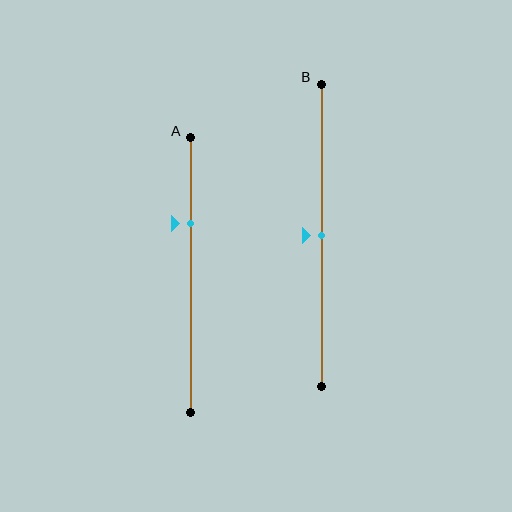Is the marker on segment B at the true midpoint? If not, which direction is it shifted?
Yes, the marker on segment B is at the true midpoint.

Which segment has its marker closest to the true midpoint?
Segment B has its marker closest to the true midpoint.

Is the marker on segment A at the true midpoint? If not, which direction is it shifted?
No, the marker on segment A is shifted upward by about 19% of the segment length.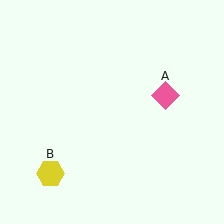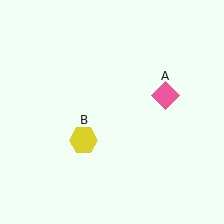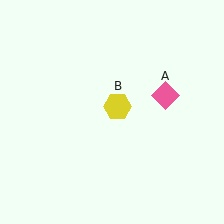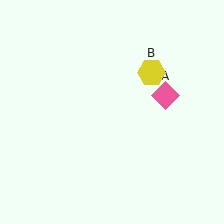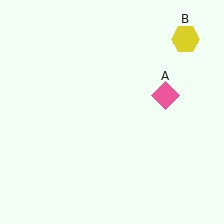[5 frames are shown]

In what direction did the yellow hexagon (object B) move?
The yellow hexagon (object B) moved up and to the right.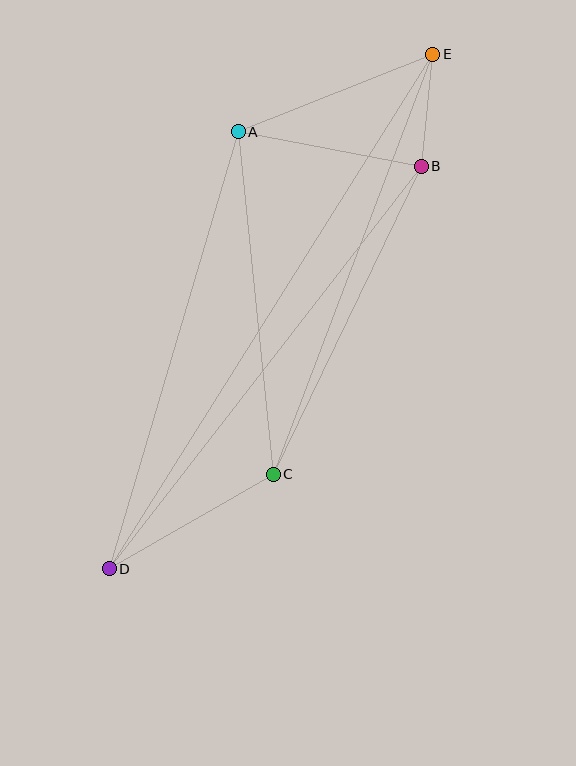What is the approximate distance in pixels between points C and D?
The distance between C and D is approximately 189 pixels.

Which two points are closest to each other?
Points B and E are closest to each other.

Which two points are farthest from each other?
Points D and E are farthest from each other.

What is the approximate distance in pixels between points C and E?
The distance between C and E is approximately 450 pixels.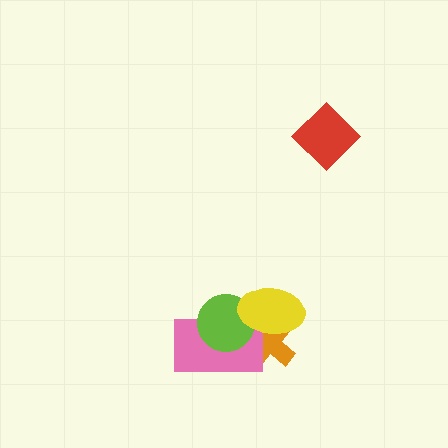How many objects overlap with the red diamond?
0 objects overlap with the red diamond.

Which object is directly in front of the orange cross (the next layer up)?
The pink rectangle is directly in front of the orange cross.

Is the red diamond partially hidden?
No, no other shape covers it.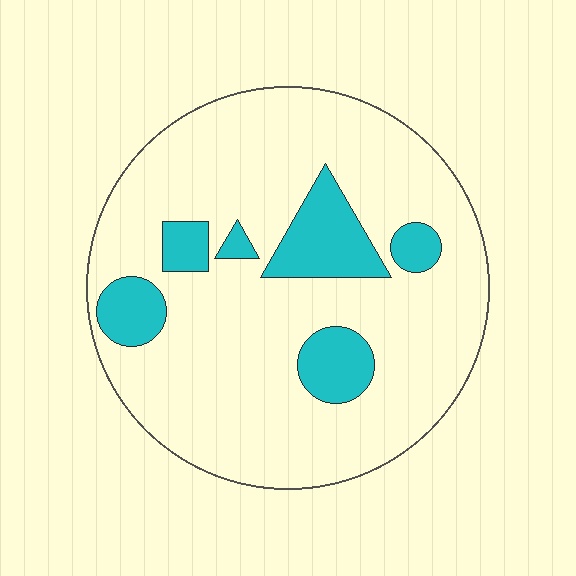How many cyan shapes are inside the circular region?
6.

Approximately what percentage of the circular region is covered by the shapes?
Approximately 15%.